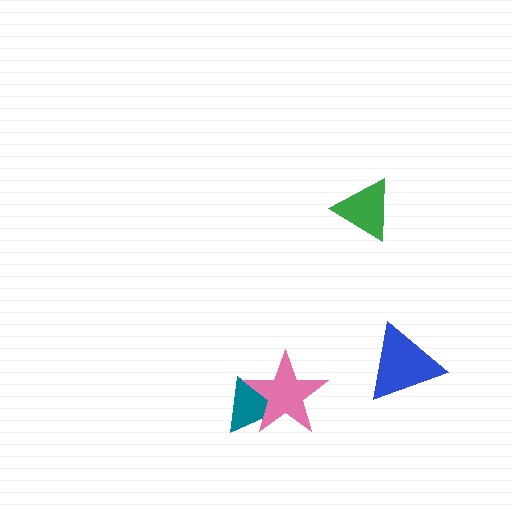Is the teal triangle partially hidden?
Yes, it is partially covered by another shape.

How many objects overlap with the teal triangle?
1 object overlaps with the teal triangle.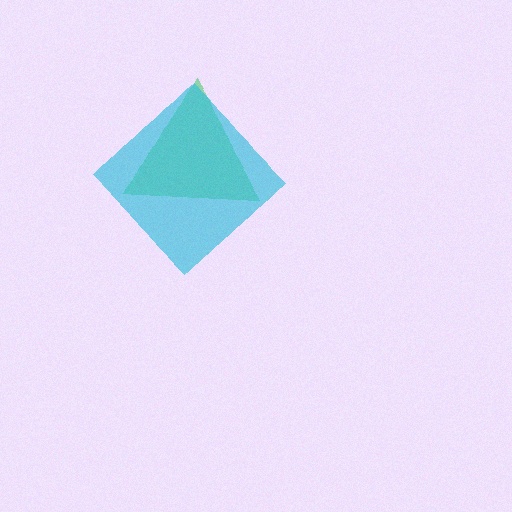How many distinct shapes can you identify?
There are 2 distinct shapes: a green triangle, a cyan diamond.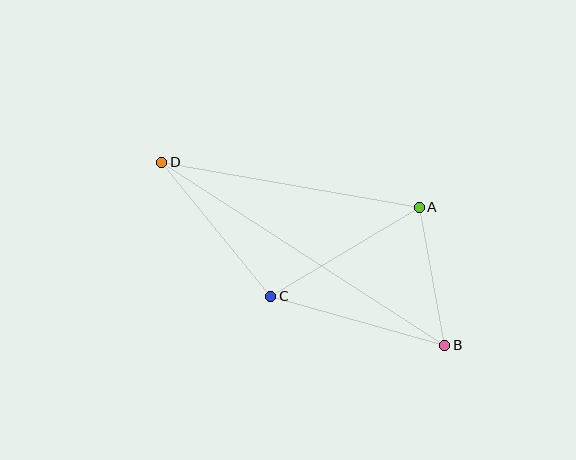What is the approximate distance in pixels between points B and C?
The distance between B and C is approximately 181 pixels.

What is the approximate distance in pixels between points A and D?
The distance between A and D is approximately 261 pixels.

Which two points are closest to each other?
Points A and B are closest to each other.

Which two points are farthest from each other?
Points B and D are farthest from each other.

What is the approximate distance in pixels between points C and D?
The distance between C and D is approximately 173 pixels.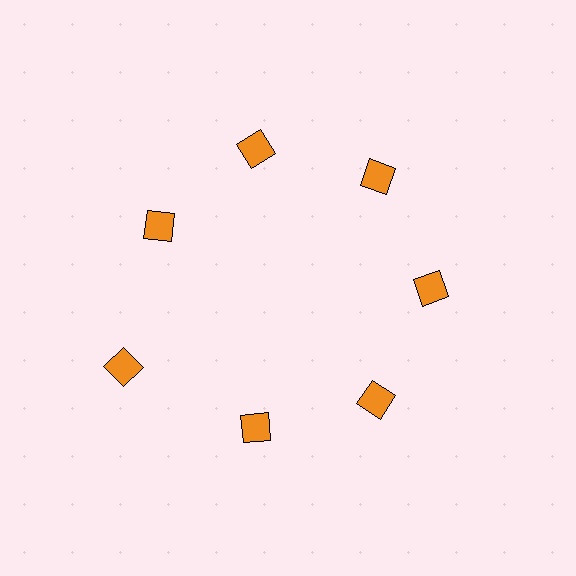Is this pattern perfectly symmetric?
No. The 7 orange squares are arranged in a ring, but one element near the 8 o'clock position is pushed outward from the center, breaking the 7-fold rotational symmetry.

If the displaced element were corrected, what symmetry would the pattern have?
It would have 7-fold rotational symmetry — the pattern would map onto itself every 51 degrees.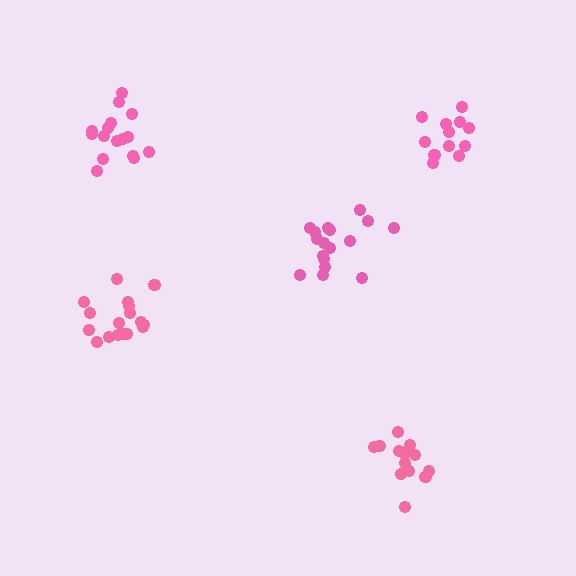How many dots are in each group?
Group 1: 17 dots, Group 2: 17 dots, Group 3: 16 dots, Group 4: 12 dots, Group 5: 14 dots (76 total).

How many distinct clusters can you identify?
There are 5 distinct clusters.